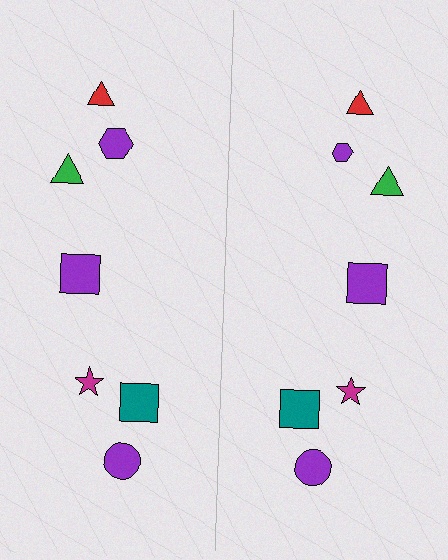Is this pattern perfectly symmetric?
No, the pattern is not perfectly symmetric. The purple hexagon on the right side has a different size than its mirror counterpart.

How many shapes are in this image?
There are 14 shapes in this image.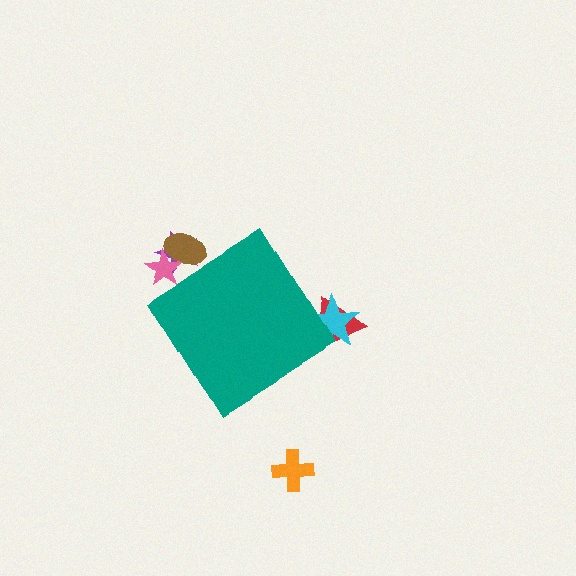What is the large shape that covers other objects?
A teal diamond.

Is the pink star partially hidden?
Yes, the pink star is partially hidden behind the teal diamond.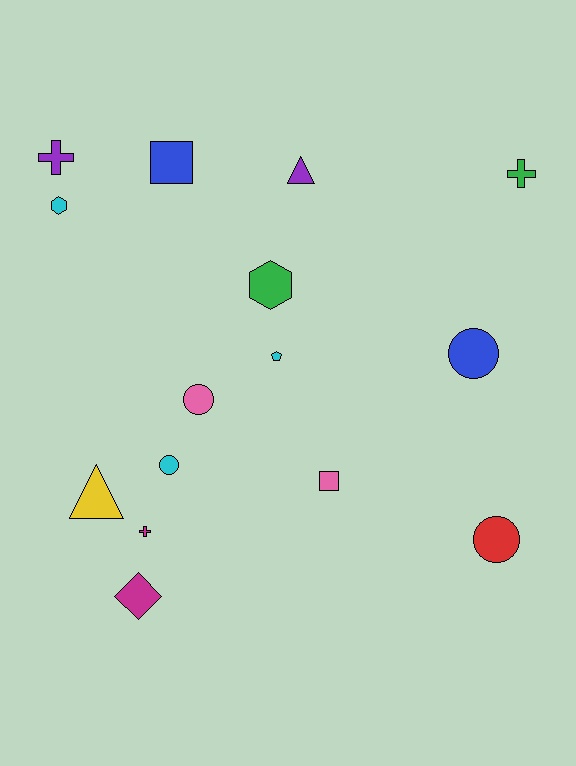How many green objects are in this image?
There are 2 green objects.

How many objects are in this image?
There are 15 objects.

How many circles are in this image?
There are 4 circles.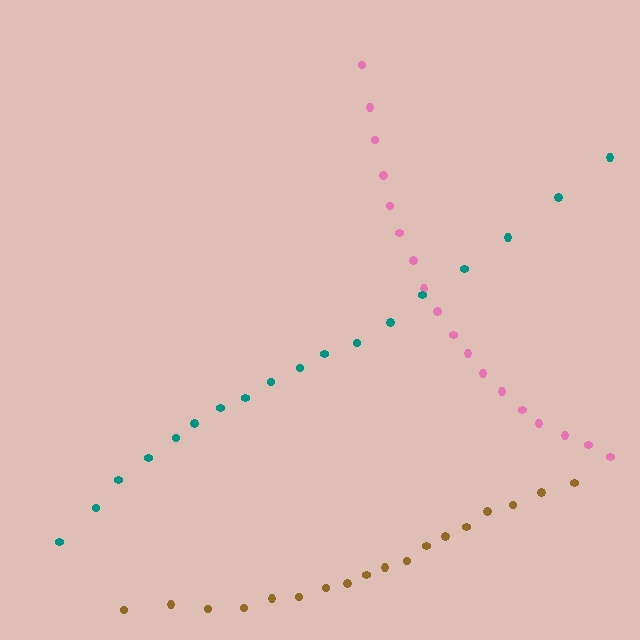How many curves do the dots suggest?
There are 3 distinct paths.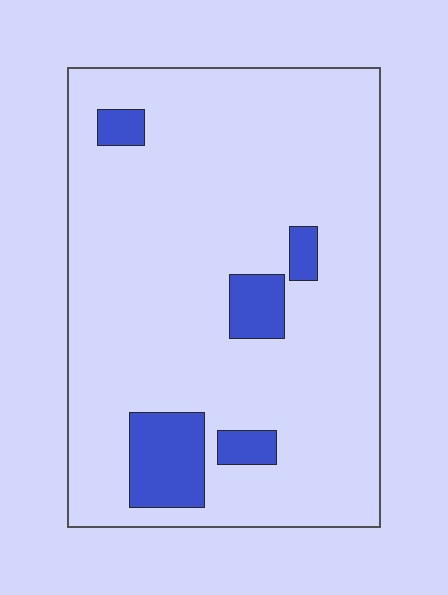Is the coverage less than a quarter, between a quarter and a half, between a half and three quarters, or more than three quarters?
Less than a quarter.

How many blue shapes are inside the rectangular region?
5.